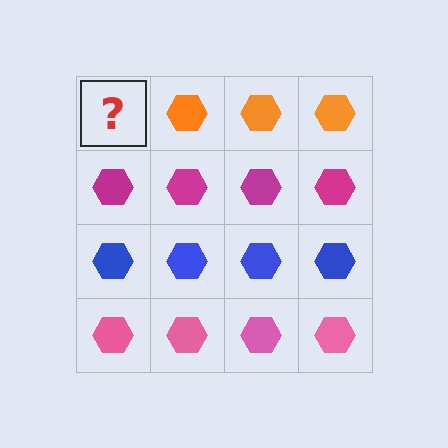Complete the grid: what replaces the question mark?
The question mark should be replaced with an orange hexagon.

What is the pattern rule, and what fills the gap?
The rule is that each row has a consistent color. The gap should be filled with an orange hexagon.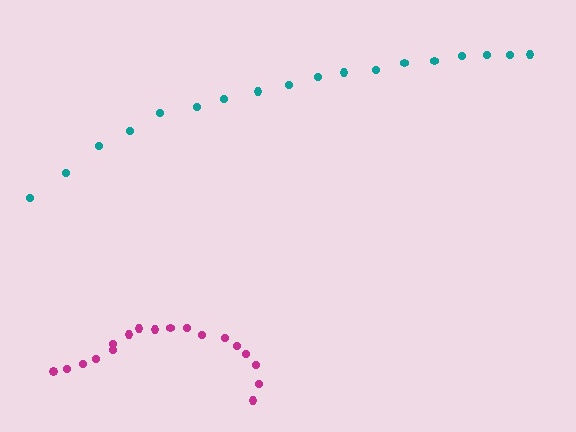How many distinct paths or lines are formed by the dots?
There are 2 distinct paths.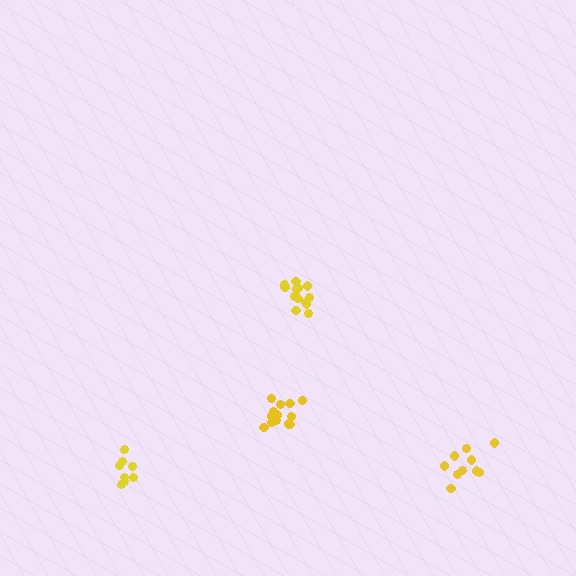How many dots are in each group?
Group 1: 10 dots, Group 2: 13 dots, Group 3: 8 dots, Group 4: 13 dots (44 total).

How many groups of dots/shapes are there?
There are 4 groups.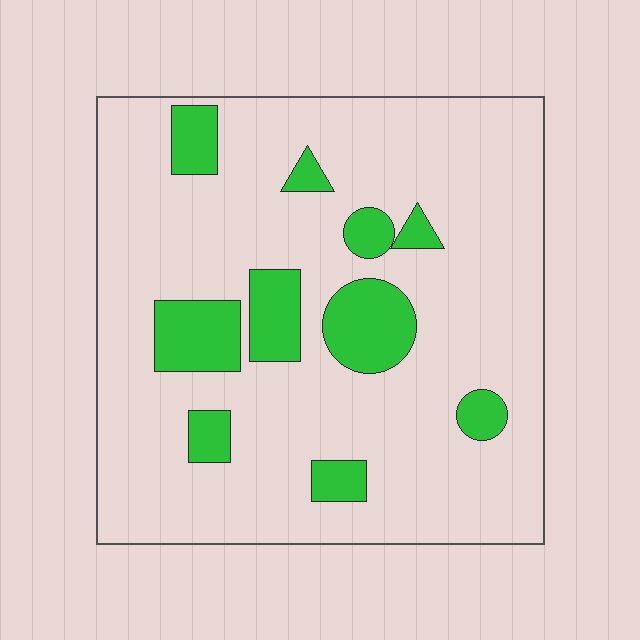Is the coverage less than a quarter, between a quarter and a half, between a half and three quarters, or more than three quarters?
Less than a quarter.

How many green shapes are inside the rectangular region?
10.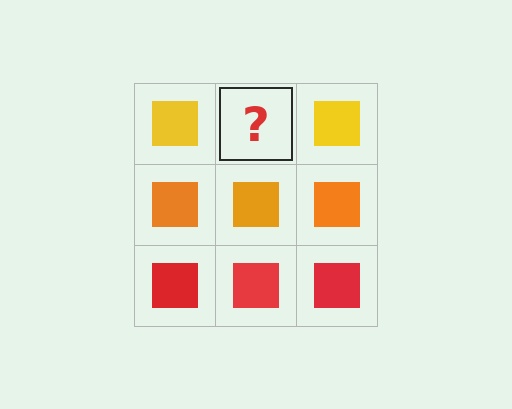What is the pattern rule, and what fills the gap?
The rule is that each row has a consistent color. The gap should be filled with a yellow square.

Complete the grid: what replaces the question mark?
The question mark should be replaced with a yellow square.